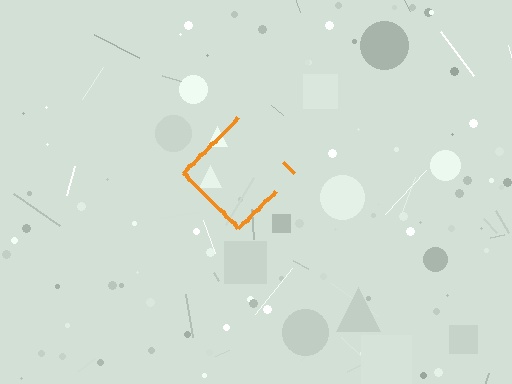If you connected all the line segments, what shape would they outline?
They would outline a diamond.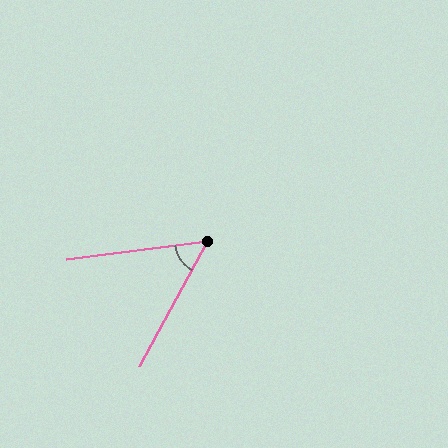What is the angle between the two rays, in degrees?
Approximately 54 degrees.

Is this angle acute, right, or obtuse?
It is acute.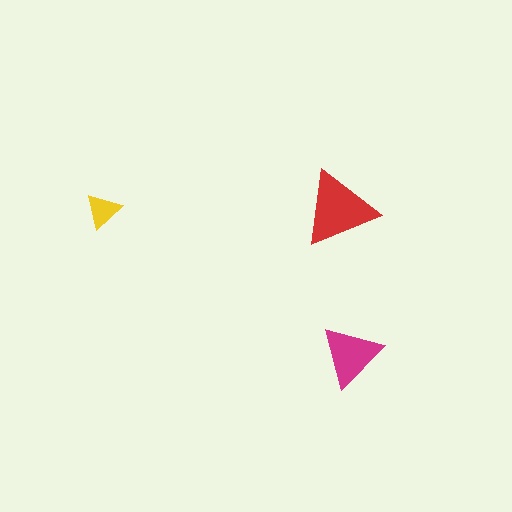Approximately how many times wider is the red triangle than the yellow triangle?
About 2 times wider.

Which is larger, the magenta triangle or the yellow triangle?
The magenta one.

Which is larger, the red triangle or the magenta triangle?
The red one.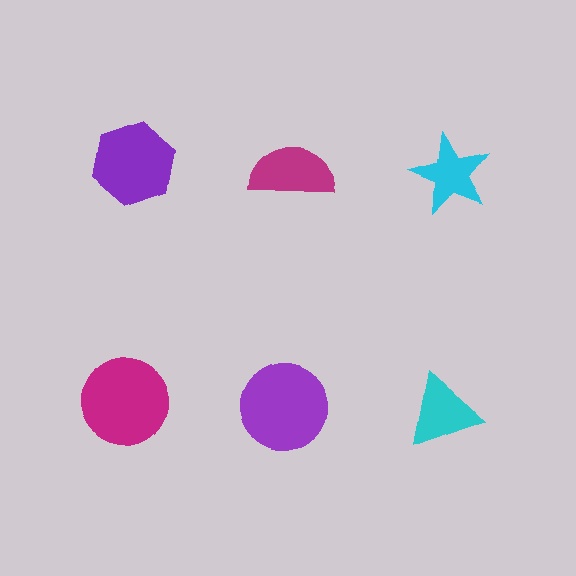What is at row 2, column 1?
A magenta circle.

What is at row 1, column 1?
A purple hexagon.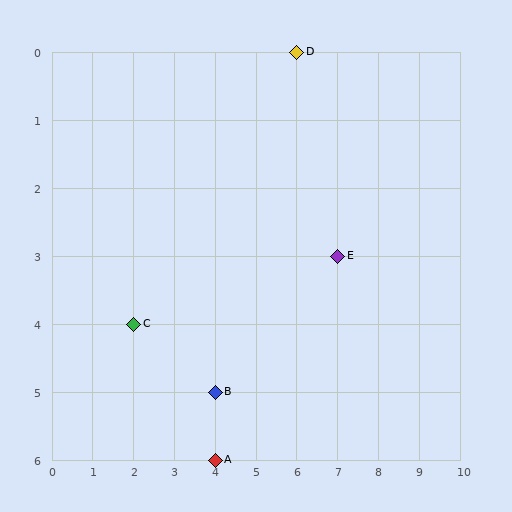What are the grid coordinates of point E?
Point E is at grid coordinates (7, 3).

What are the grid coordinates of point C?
Point C is at grid coordinates (2, 4).